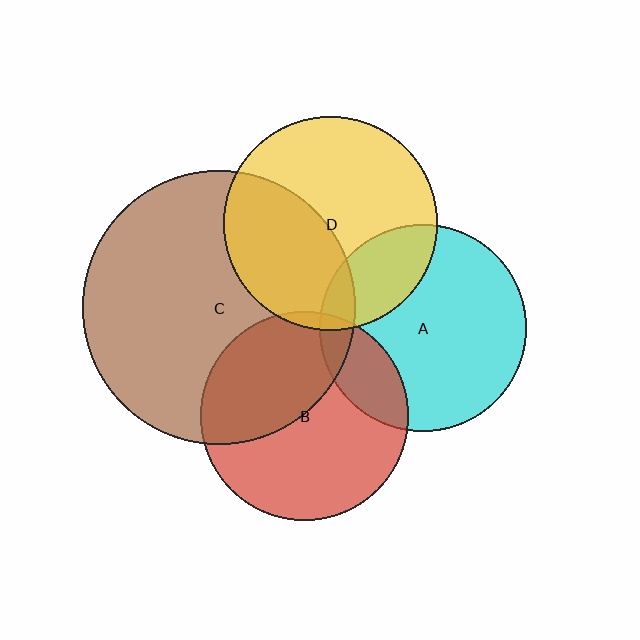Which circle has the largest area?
Circle C (brown).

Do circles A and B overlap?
Yes.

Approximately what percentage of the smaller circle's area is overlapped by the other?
Approximately 20%.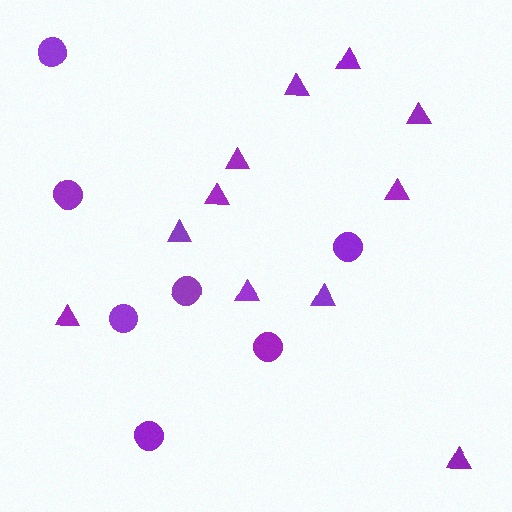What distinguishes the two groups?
There are 2 groups: one group of triangles (11) and one group of circles (7).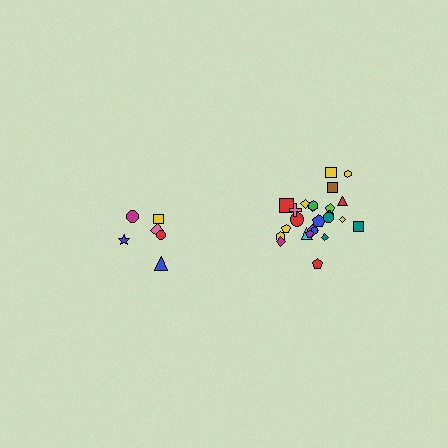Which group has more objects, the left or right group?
The right group.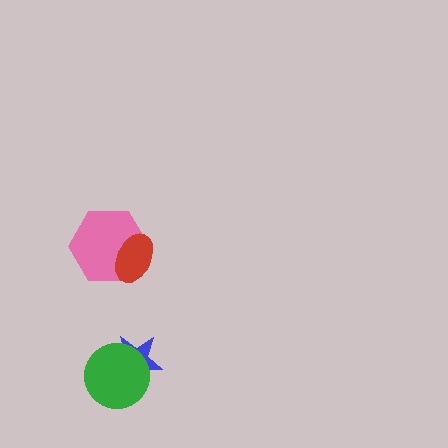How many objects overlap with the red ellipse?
1 object overlaps with the red ellipse.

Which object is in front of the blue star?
The green circle is in front of the blue star.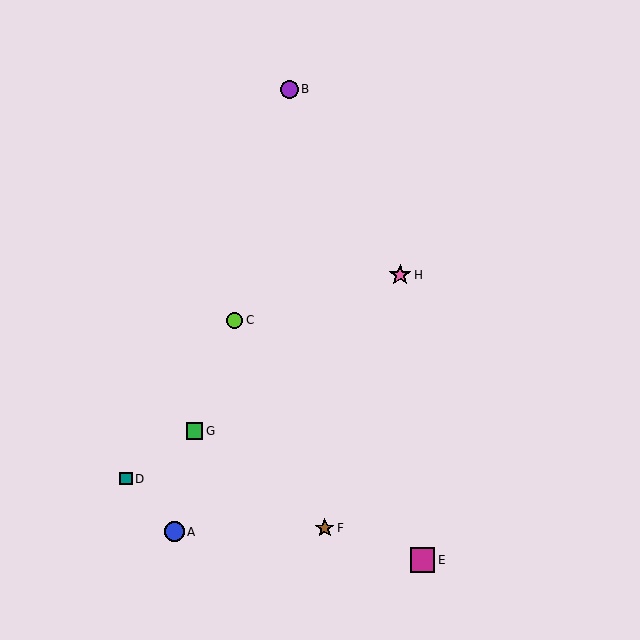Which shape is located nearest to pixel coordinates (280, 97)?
The purple circle (labeled B) at (289, 89) is nearest to that location.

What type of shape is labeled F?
Shape F is a brown star.